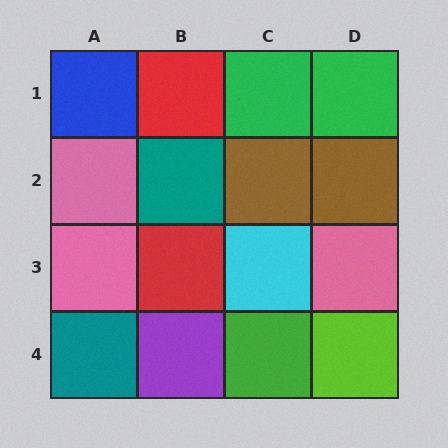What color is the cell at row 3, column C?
Cyan.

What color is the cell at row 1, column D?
Green.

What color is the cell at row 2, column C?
Brown.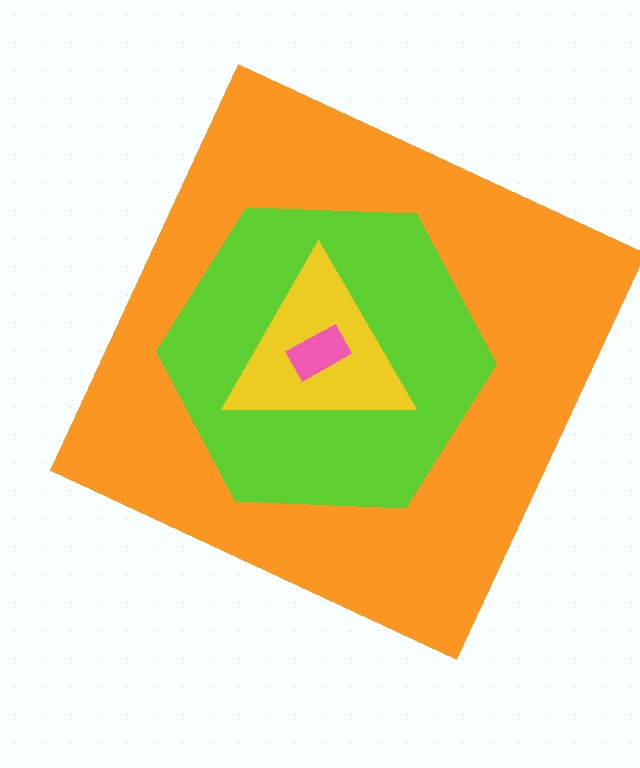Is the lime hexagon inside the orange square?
Yes.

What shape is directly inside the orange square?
The lime hexagon.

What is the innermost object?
The pink rectangle.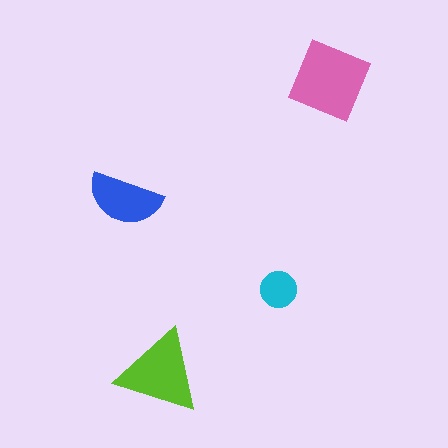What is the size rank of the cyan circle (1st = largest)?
4th.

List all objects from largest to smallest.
The pink diamond, the lime triangle, the blue semicircle, the cyan circle.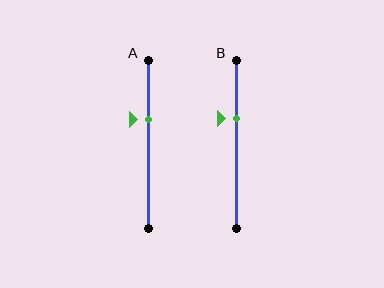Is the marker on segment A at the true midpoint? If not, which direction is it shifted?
No, the marker on segment A is shifted upward by about 14% of the segment length.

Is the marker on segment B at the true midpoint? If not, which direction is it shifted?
No, the marker on segment B is shifted upward by about 15% of the segment length.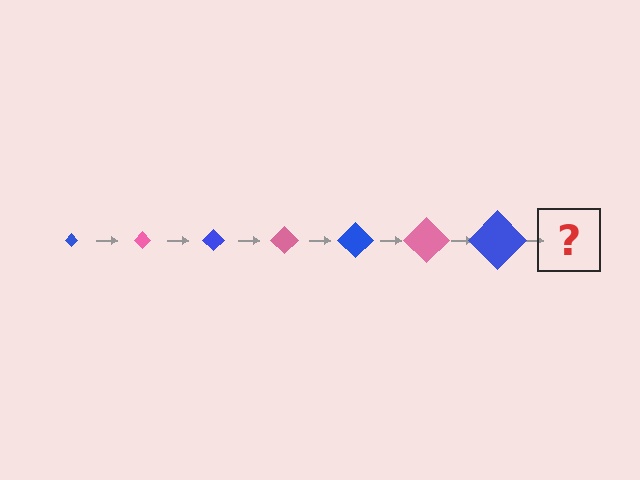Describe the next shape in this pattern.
It should be a pink diamond, larger than the previous one.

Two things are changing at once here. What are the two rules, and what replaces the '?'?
The two rules are that the diamond grows larger each step and the color cycles through blue and pink. The '?' should be a pink diamond, larger than the previous one.